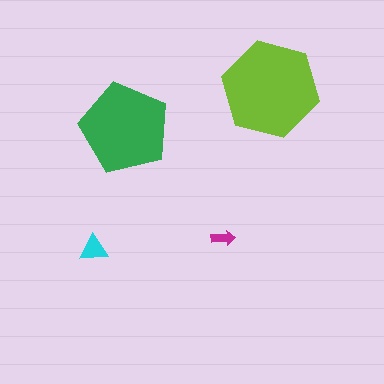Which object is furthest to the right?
The lime hexagon is rightmost.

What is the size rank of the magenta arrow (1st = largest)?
4th.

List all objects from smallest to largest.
The magenta arrow, the cyan triangle, the green pentagon, the lime hexagon.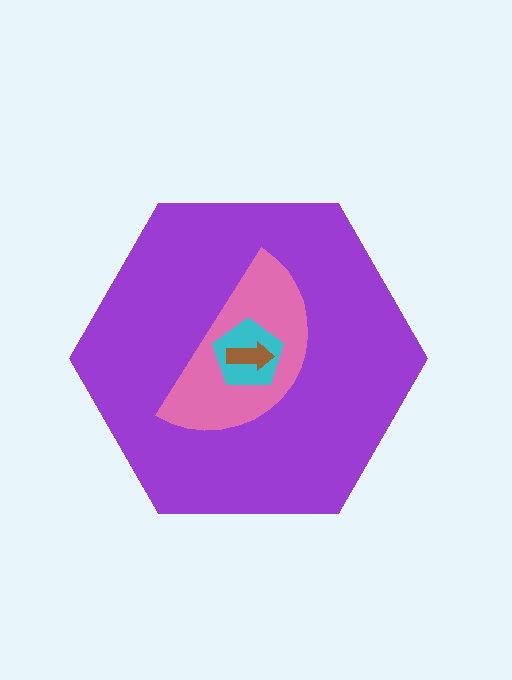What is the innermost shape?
The brown arrow.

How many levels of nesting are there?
4.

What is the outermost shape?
The purple hexagon.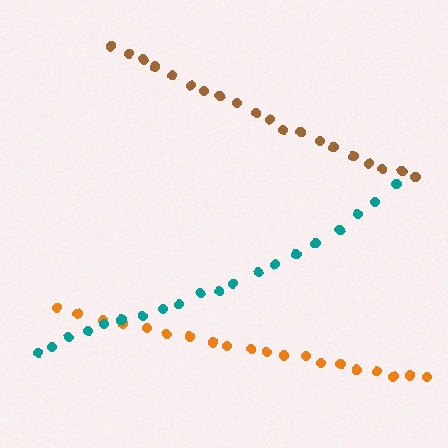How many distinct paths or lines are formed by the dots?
There are 3 distinct paths.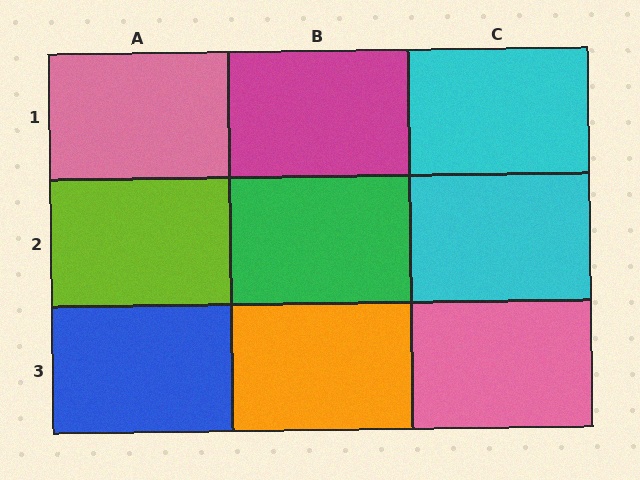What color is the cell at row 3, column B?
Orange.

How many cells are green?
1 cell is green.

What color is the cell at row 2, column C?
Cyan.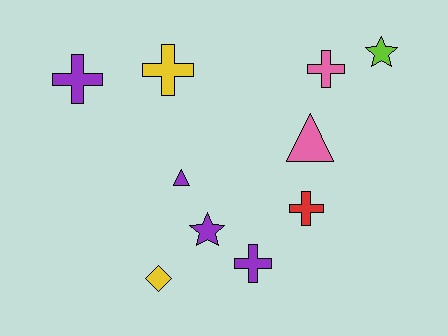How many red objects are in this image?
There is 1 red object.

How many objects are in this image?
There are 10 objects.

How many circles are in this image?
There are no circles.